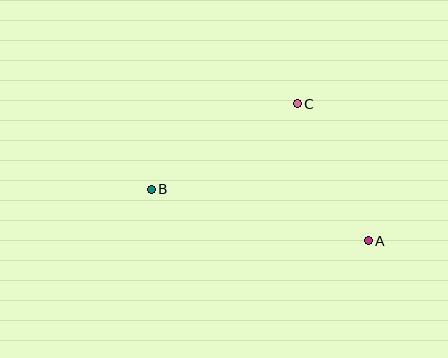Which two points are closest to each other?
Points A and C are closest to each other.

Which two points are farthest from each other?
Points A and B are farthest from each other.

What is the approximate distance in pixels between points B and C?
The distance between B and C is approximately 169 pixels.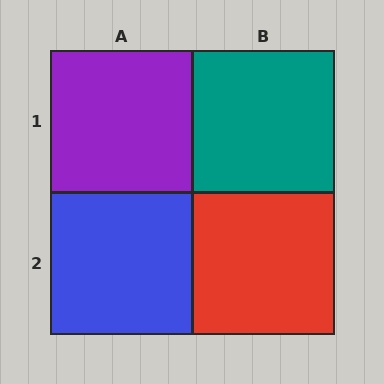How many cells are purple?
1 cell is purple.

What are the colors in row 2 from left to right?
Blue, red.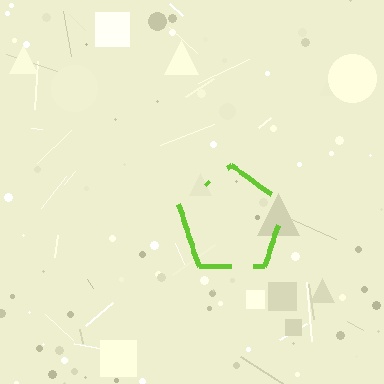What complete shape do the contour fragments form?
The contour fragments form a pentagon.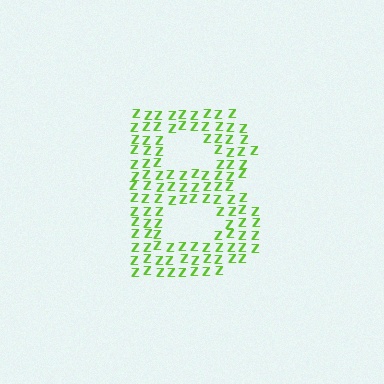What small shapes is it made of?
It is made of small letter Z's.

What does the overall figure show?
The overall figure shows the letter B.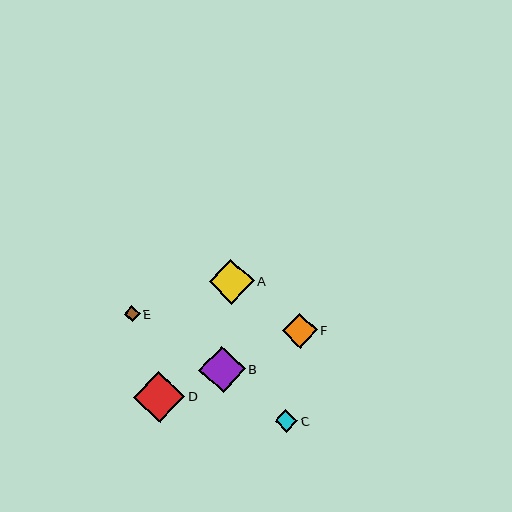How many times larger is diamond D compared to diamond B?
Diamond D is approximately 1.1 times the size of diamond B.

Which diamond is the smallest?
Diamond E is the smallest with a size of approximately 16 pixels.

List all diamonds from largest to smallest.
From largest to smallest: D, B, A, F, C, E.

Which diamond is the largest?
Diamond D is the largest with a size of approximately 51 pixels.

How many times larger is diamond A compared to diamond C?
Diamond A is approximately 2.0 times the size of diamond C.